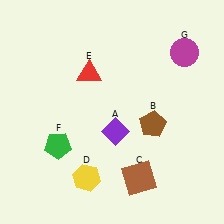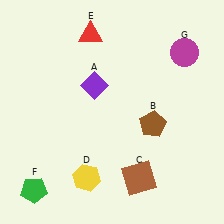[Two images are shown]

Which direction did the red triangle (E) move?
The red triangle (E) moved up.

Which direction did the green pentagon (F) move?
The green pentagon (F) moved down.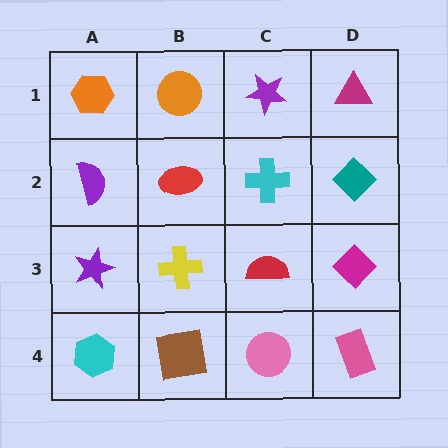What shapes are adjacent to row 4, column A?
A purple star (row 3, column A), a brown square (row 4, column B).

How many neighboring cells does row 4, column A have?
2.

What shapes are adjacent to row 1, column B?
A red ellipse (row 2, column B), an orange hexagon (row 1, column A), a purple star (row 1, column C).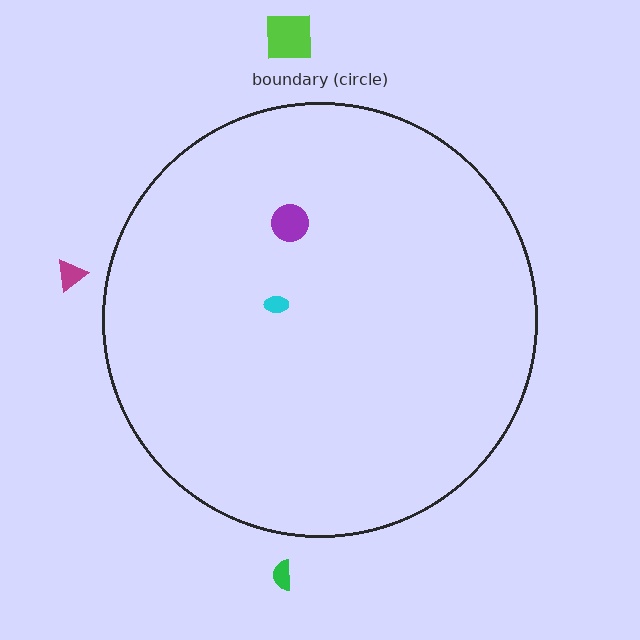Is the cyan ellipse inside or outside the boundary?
Inside.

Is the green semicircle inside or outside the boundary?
Outside.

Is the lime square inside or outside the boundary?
Outside.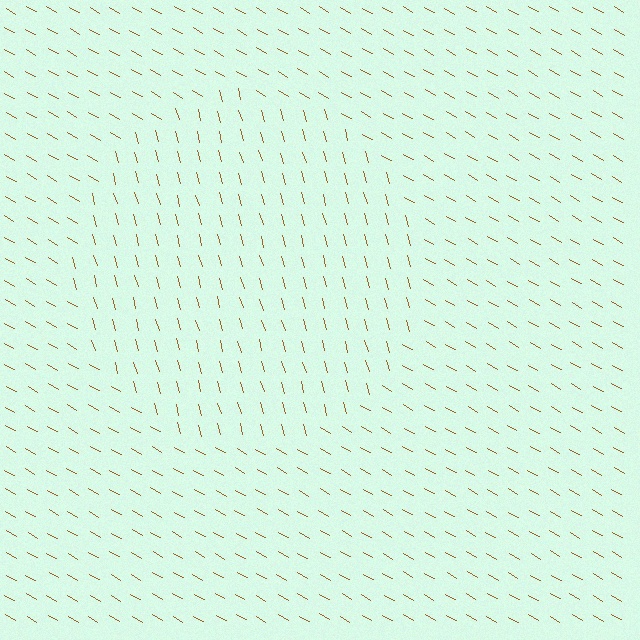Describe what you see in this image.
The image is filled with small brown line segments. A circle region in the image has lines oriented differently from the surrounding lines, creating a visible texture boundary.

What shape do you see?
I see a circle.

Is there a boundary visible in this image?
Yes, there is a texture boundary formed by a change in line orientation.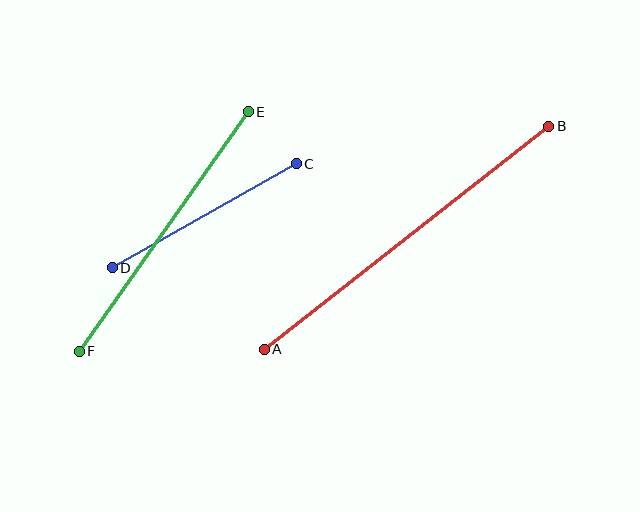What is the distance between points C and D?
The distance is approximately 211 pixels.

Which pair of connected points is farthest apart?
Points A and B are farthest apart.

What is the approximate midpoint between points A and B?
The midpoint is at approximately (406, 238) pixels.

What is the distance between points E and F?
The distance is approximately 293 pixels.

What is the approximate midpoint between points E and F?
The midpoint is at approximately (164, 231) pixels.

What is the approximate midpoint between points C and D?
The midpoint is at approximately (204, 216) pixels.